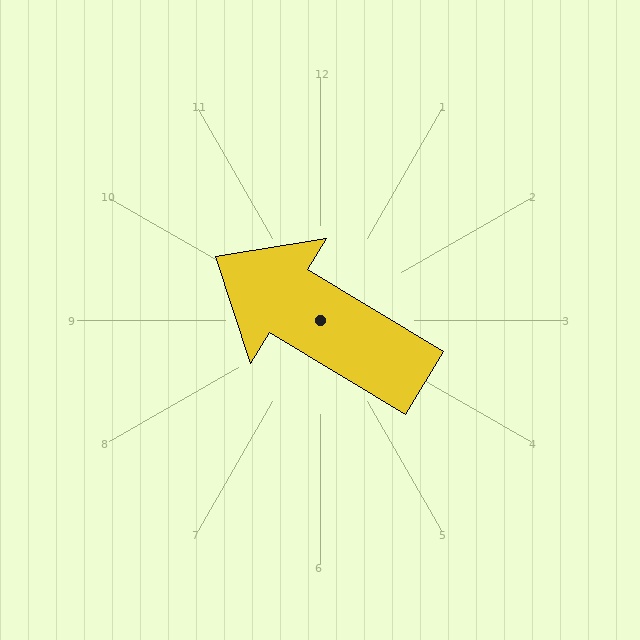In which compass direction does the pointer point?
Northwest.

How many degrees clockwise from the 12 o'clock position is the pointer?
Approximately 301 degrees.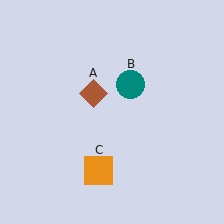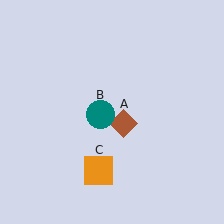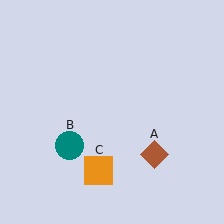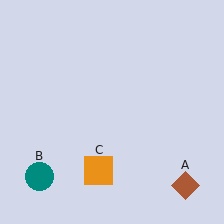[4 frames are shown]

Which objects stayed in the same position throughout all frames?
Orange square (object C) remained stationary.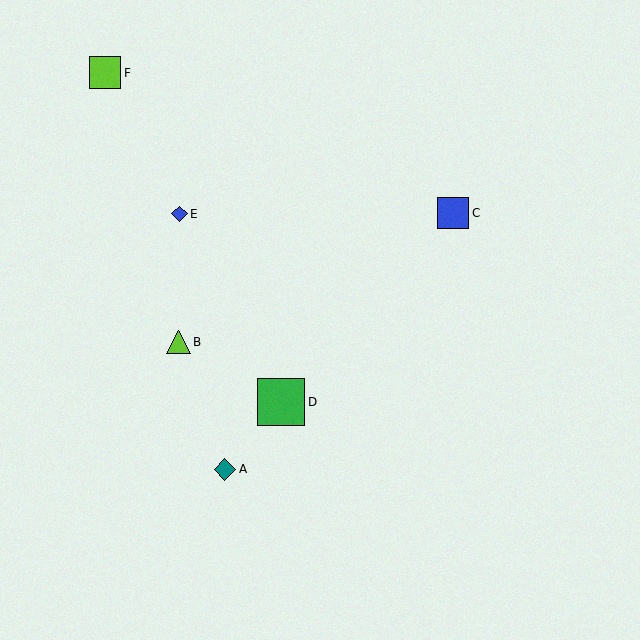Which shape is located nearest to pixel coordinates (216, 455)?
The teal diamond (labeled A) at (225, 470) is nearest to that location.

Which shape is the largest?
The green square (labeled D) is the largest.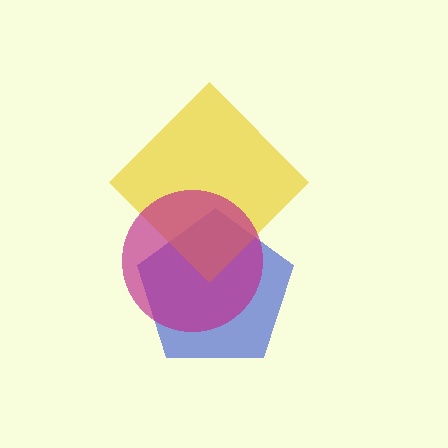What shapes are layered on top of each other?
The layered shapes are: a blue pentagon, a yellow diamond, a magenta circle.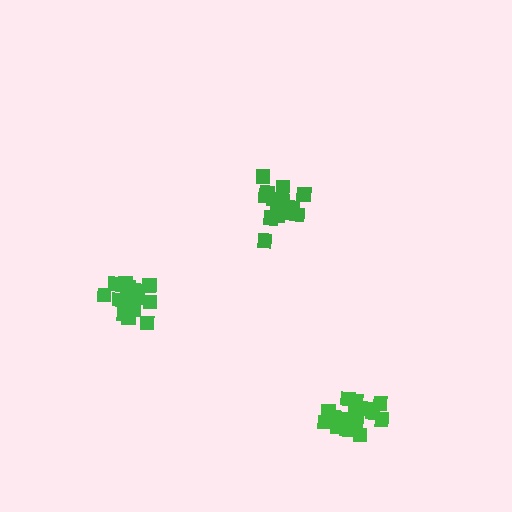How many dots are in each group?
Group 1: 16 dots, Group 2: 17 dots, Group 3: 15 dots (48 total).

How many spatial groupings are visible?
There are 3 spatial groupings.